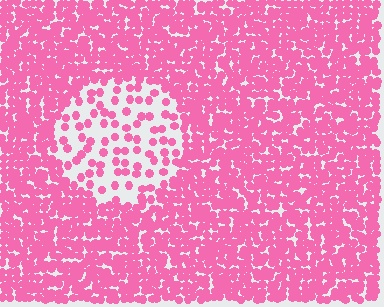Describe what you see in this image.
The image contains small pink elements arranged at two different densities. A circle-shaped region is visible where the elements are less densely packed than the surrounding area.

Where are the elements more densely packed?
The elements are more densely packed outside the circle boundary.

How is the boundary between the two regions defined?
The boundary is defined by a change in element density (approximately 3.0x ratio). All elements are the same color, size, and shape.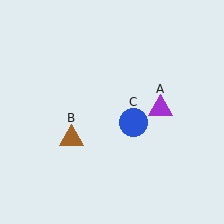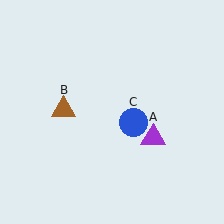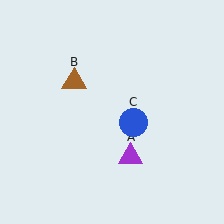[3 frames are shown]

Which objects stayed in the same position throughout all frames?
Blue circle (object C) remained stationary.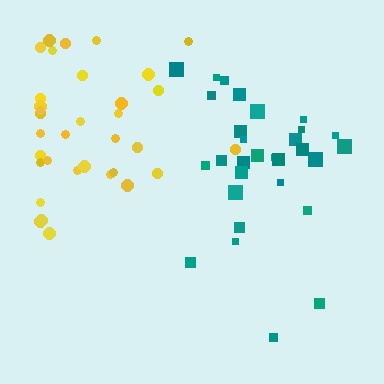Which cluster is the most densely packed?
Teal.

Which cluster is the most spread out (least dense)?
Yellow.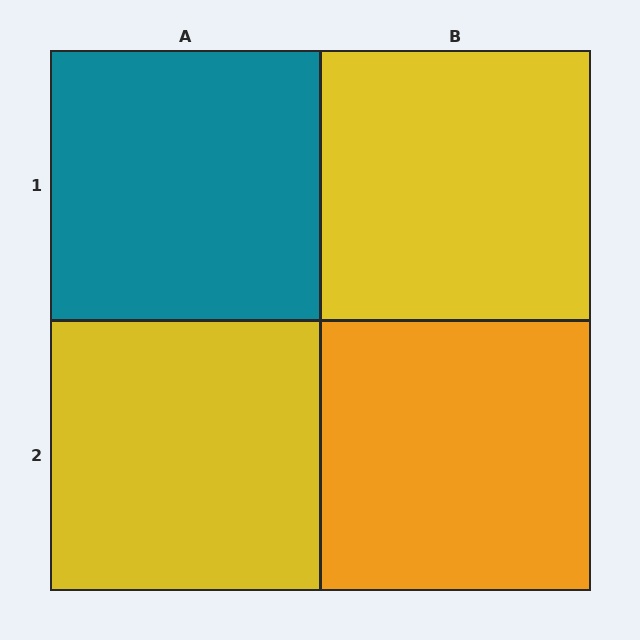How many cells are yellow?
2 cells are yellow.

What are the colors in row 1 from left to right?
Teal, yellow.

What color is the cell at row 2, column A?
Yellow.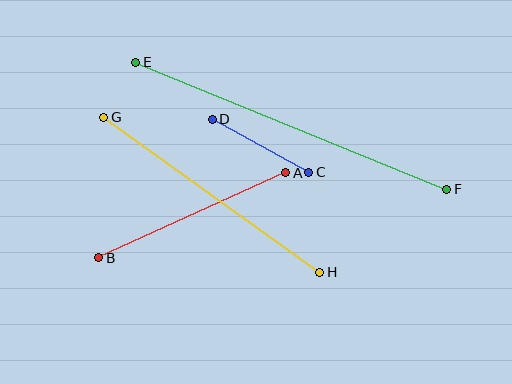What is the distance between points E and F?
The distance is approximately 336 pixels.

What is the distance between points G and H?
The distance is approximately 265 pixels.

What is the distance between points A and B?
The distance is approximately 206 pixels.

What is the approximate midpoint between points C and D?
The midpoint is at approximately (260, 146) pixels.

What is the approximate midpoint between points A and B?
The midpoint is at approximately (192, 215) pixels.